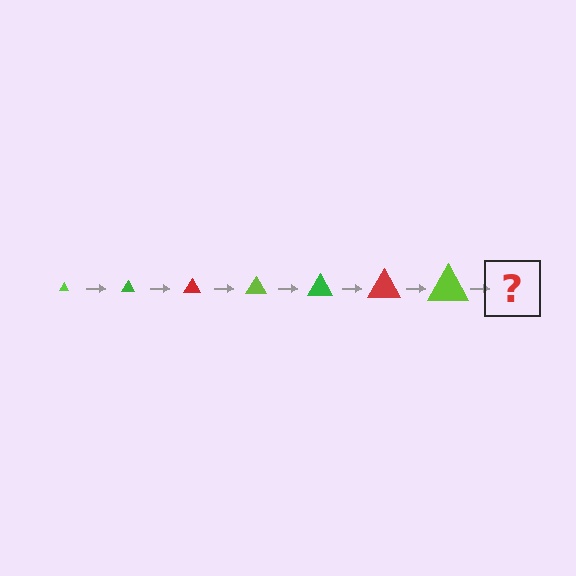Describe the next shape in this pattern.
It should be a green triangle, larger than the previous one.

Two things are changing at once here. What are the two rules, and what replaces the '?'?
The two rules are that the triangle grows larger each step and the color cycles through lime, green, and red. The '?' should be a green triangle, larger than the previous one.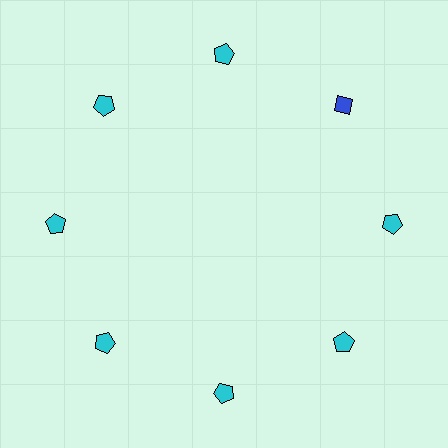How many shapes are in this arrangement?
There are 8 shapes arranged in a ring pattern.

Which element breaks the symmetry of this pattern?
The blue diamond at roughly the 2 o'clock position breaks the symmetry. All other shapes are cyan pentagons.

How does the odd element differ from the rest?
It differs in both color (blue instead of cyan) and shape (diamond instead of pentagon).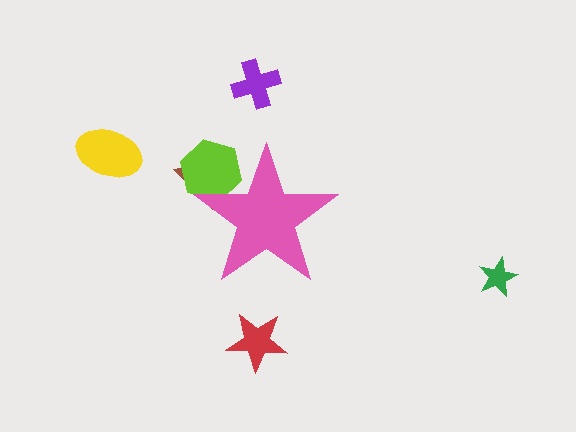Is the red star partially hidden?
No, the red star is fully visible.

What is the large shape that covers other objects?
A pink star.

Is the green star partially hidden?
No, the green star is fully visible.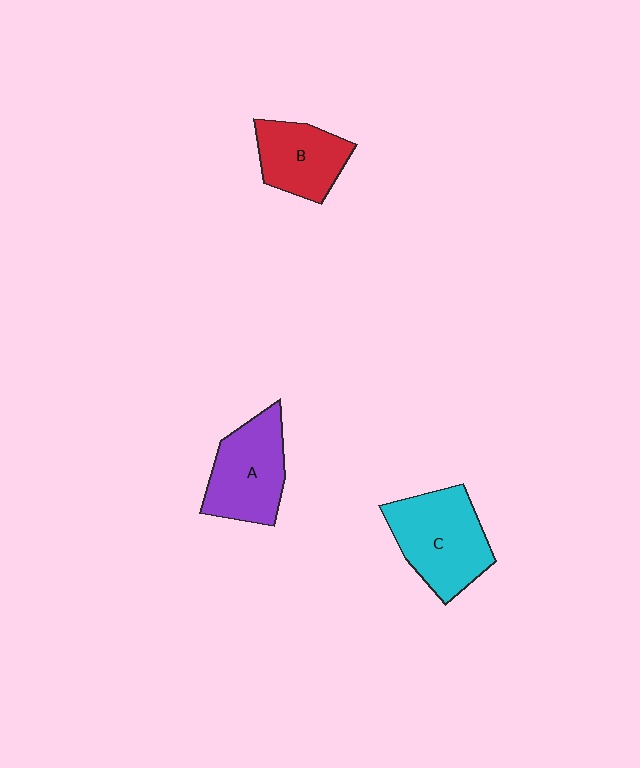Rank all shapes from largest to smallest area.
From largest to smallest: C (cyan), A (purple), B (red).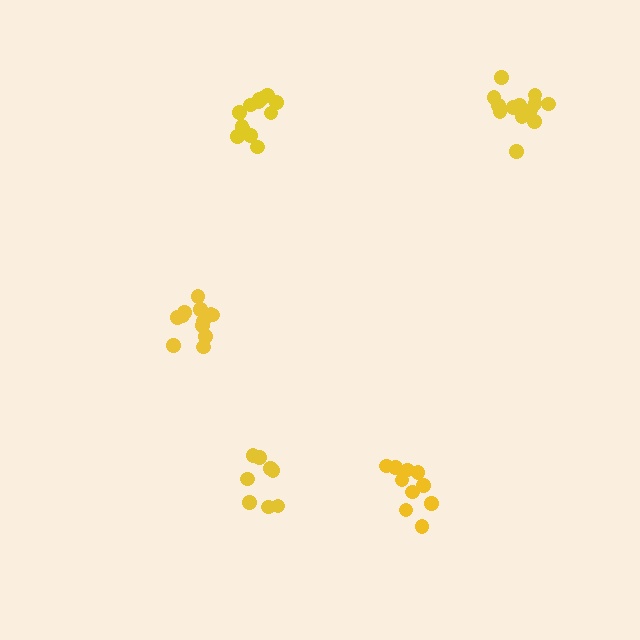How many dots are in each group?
Group 1: 10 dots, Group 2: 14 dots, Group 3: 8 dots, Group 4: 13 dots, Group 5: 12 dots (57 total).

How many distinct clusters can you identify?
There are 5 distinct clusters.